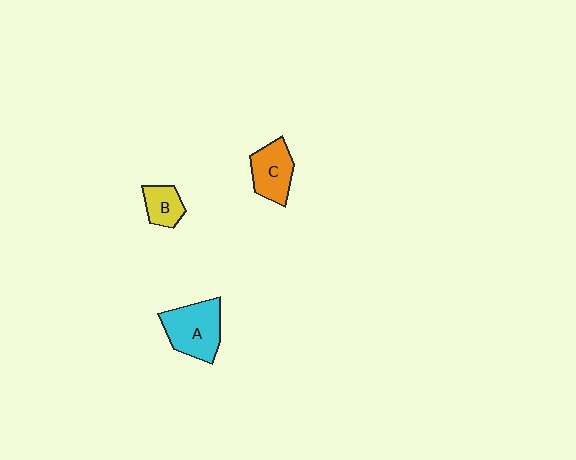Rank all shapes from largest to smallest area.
From largest to smallest: A (cyan), C (orange), B (yellow).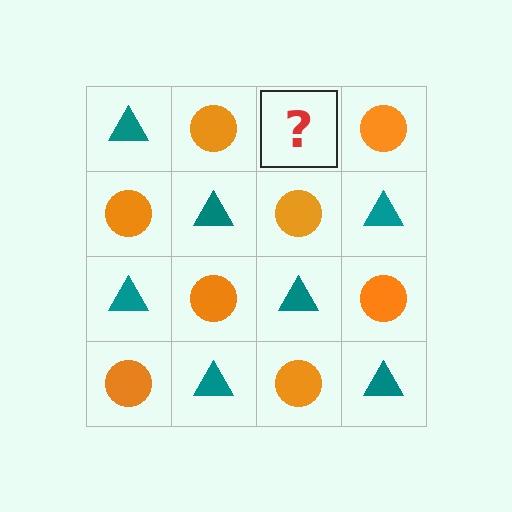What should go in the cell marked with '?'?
The missing cell should contain a teal triangle.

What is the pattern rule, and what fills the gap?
The rule is that it alternates teal triangle and orange circle in a checkerboard pattern. The gap should be filled with a teal triangle.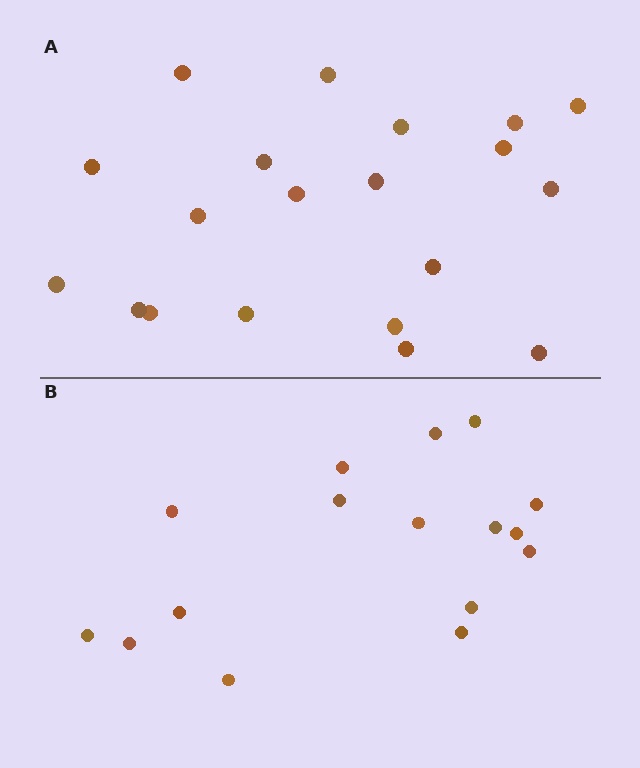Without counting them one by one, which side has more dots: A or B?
Region A (the top region) has more dots.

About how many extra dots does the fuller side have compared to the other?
Region A has about 4 more dots than region B.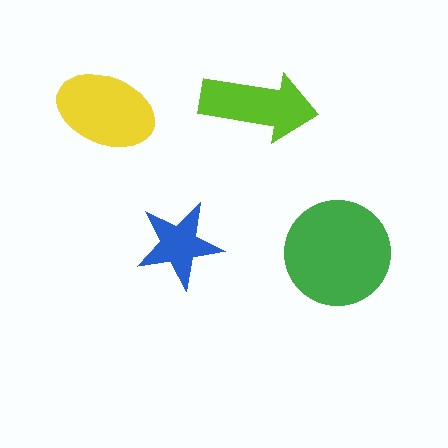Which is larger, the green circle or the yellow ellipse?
The green circle.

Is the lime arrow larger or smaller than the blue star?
Larger.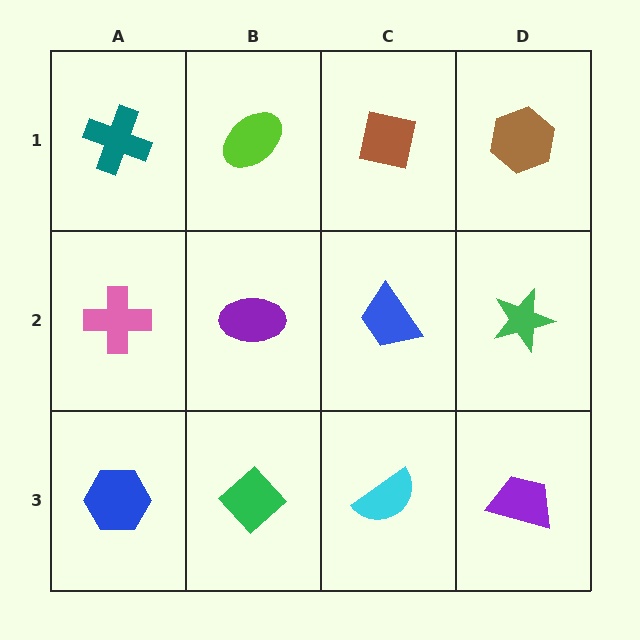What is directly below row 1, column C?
A blue trapezoid.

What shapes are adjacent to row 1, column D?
A green star (row 2, column D), a brown square (row 1, column C).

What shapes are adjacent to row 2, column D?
A brown hexagon (row 1, column D), a purple trapezoid (row 3, column D), a blue trapezoid (row 2, column C).